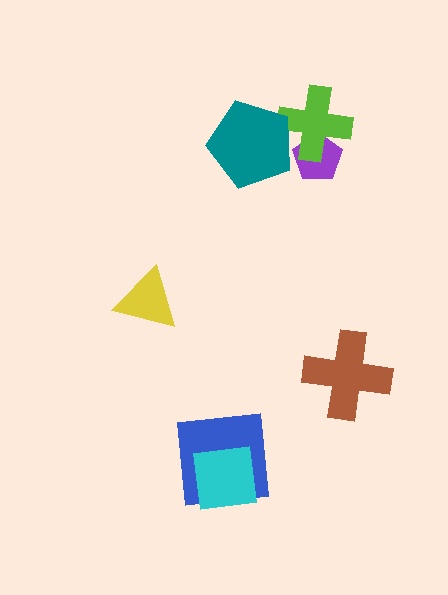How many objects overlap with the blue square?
1 object overlaps with the blue square.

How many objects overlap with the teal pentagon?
1 object overlaps with the teal pentagon.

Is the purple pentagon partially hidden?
Yes, it is partially covered by another shape.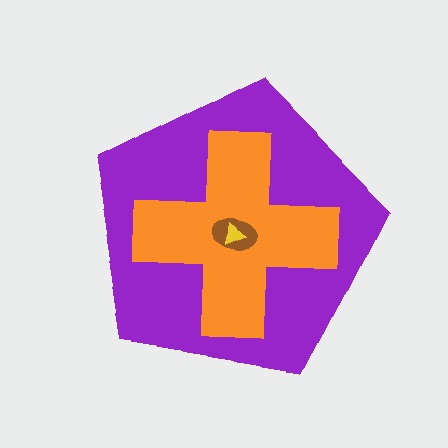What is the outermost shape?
The purple pentagon.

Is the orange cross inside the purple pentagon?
Yes.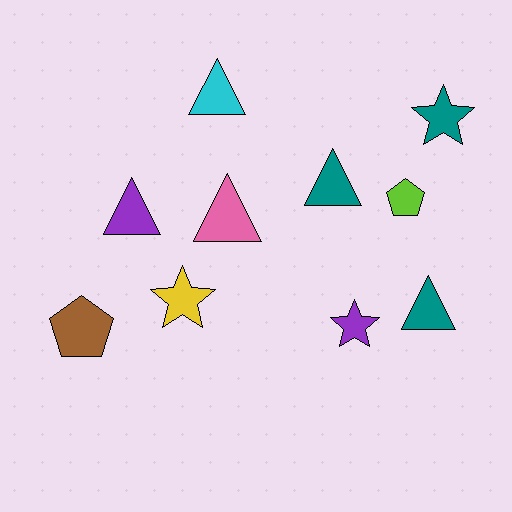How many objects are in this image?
There are 10 objects.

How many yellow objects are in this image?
There is 1 yellow object.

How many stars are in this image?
There are 3 stars.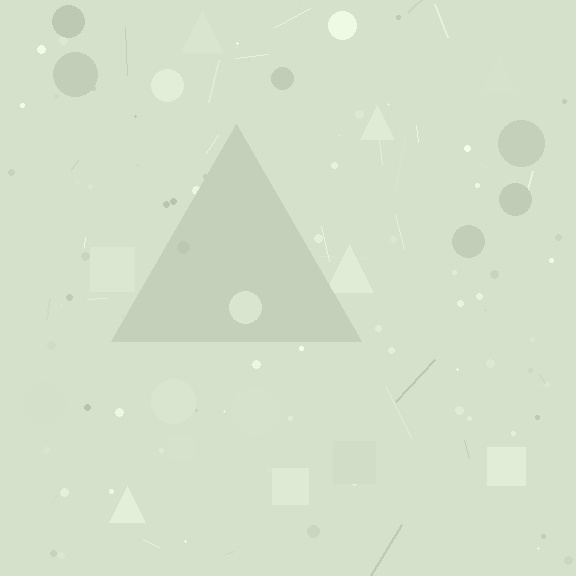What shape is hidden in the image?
A triangle is hidden in the image.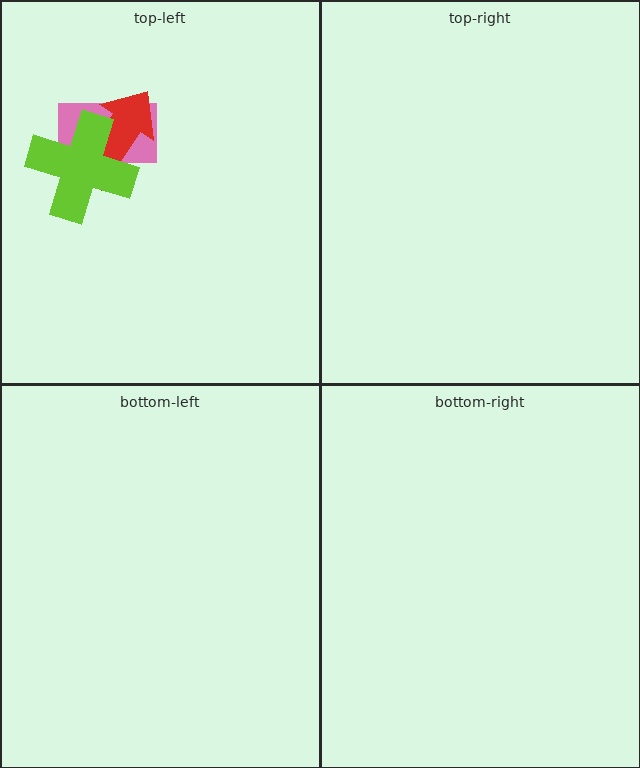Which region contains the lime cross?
The top-left region.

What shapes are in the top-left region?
The pink rectangle, the red arrow, the lime cross.